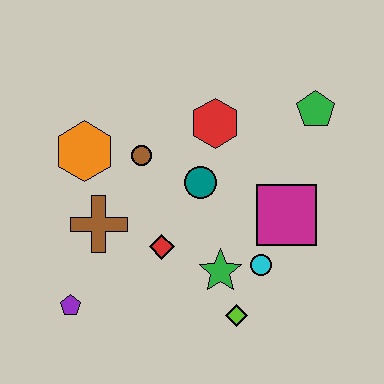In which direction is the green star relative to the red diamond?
The green star is to the right of the red diamond.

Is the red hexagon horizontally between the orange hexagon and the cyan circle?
Yes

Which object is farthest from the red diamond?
The green pentagon is farthest from the red diamond.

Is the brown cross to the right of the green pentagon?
No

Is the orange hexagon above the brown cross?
Yes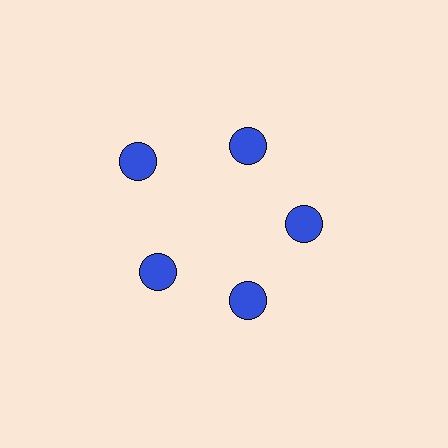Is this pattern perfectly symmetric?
No. The 5 blue circles are arranged in a ring, but one element near the 10 o'clock position is pushed outward from the center, breaking the 5-fold rotational symmetry.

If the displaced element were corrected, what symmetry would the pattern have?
It would have 5-fold rotational symmetry — the pattern would map onto itself every 72 degrees.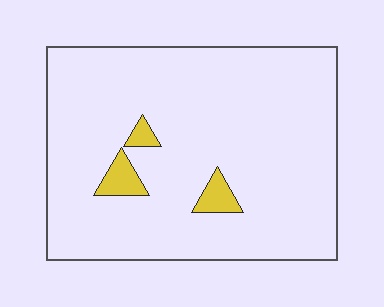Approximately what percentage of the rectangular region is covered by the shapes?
Approximately 5%.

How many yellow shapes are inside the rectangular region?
3.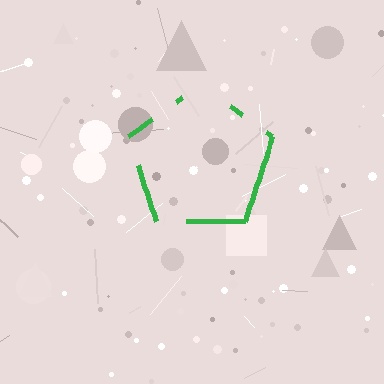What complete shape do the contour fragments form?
The contour fragments form a pentagon.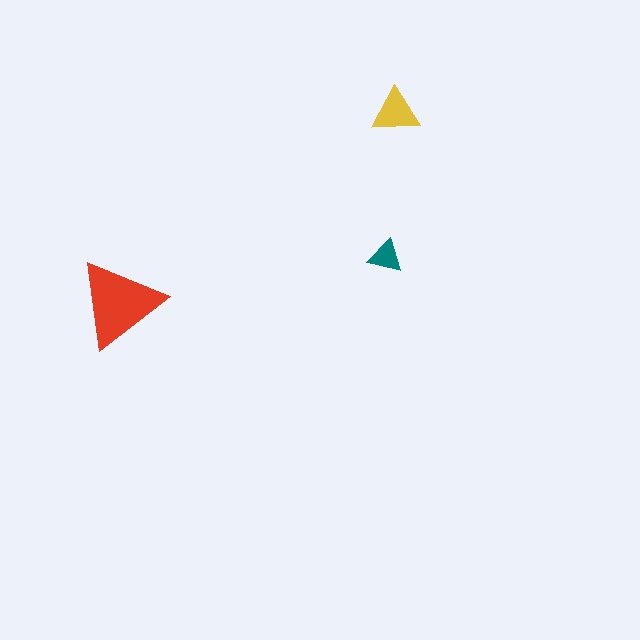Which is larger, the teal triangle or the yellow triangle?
The yellow one.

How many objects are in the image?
There are 3 objects in the image.